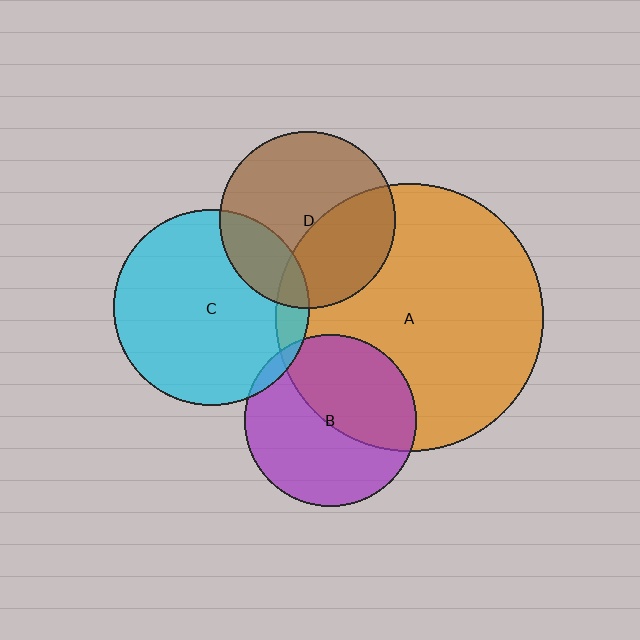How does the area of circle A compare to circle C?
Approximately 1.9 times.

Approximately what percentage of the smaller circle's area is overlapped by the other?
Approximately 5%.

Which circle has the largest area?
Circle A (orange).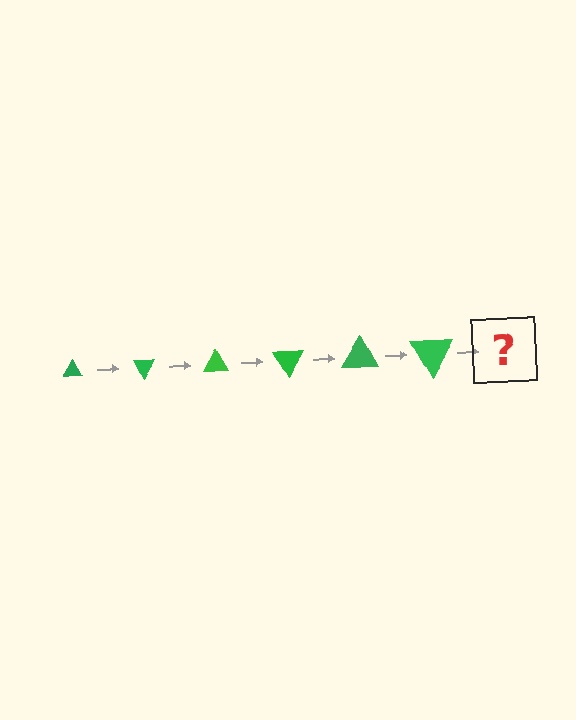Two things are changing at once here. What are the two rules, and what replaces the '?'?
The two rules are that the triangle grows larger each step and it rotates 60 degrees each step. The '?' should be a triangle, larger than the previous one and rotated 360 degrees from the start.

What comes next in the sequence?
The next element should be a triangle, larger than the previous one and rotated 360 degrees from the start.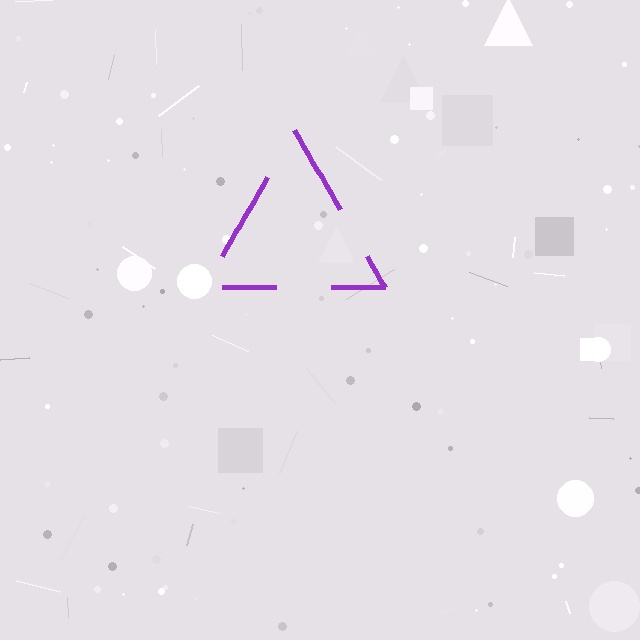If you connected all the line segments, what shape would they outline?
They would outline a triangle.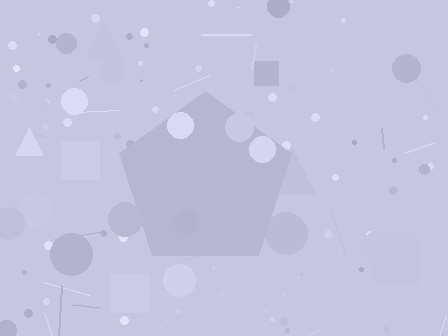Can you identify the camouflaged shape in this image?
The camouflaged shape is a pentagon.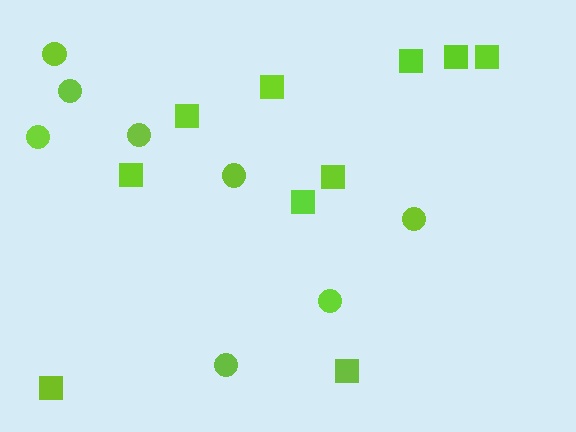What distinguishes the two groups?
There are 2 groups: one group of squares (10) and one group of circles (8).